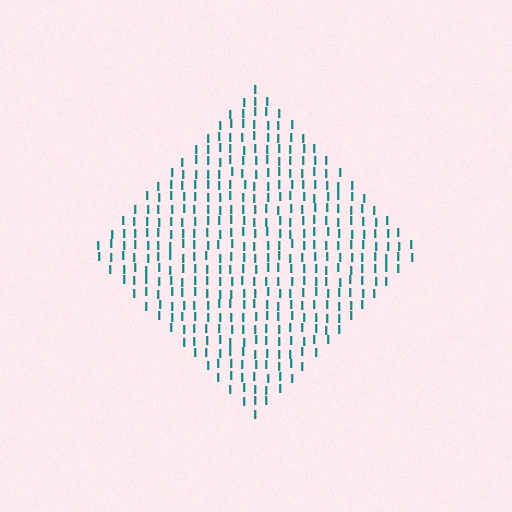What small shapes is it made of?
It is made of small letter I's.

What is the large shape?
The large shape is a diamond.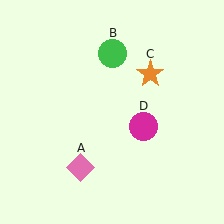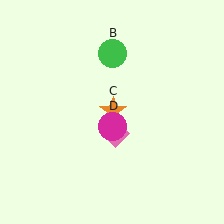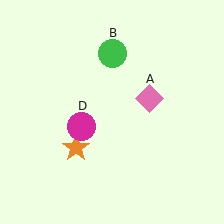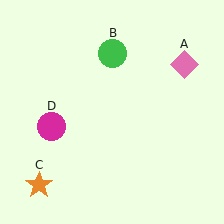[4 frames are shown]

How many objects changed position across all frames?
3 objects changed position: pink diamond (object A), orange star (object C), magenta circle (object D).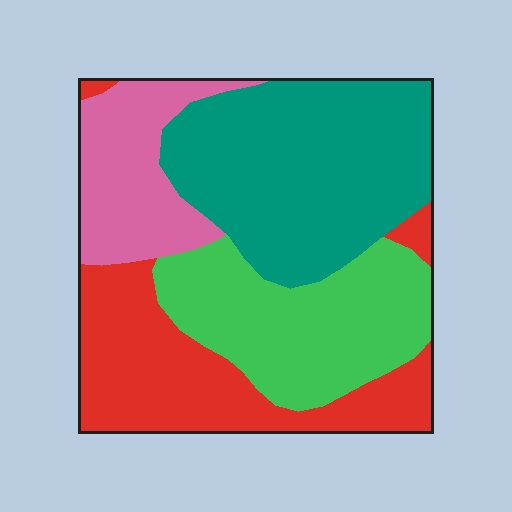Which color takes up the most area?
Teal, at roughly 35%.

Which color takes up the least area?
Pink, at roughly 15%.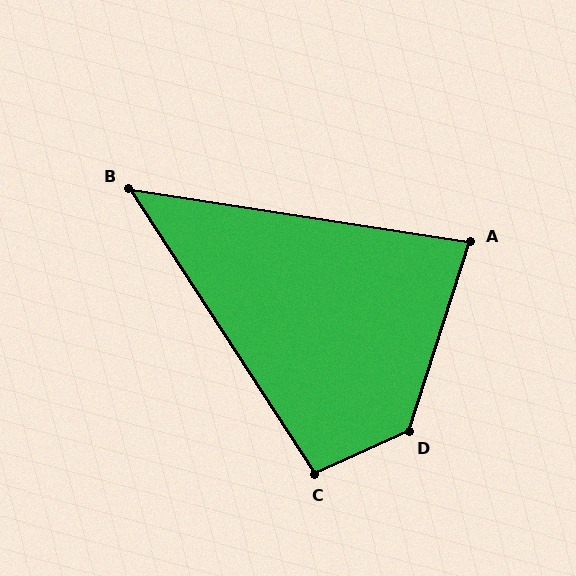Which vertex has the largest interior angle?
D, at approximately 132 degrees.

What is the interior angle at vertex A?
Approximately 81 degrees (acute).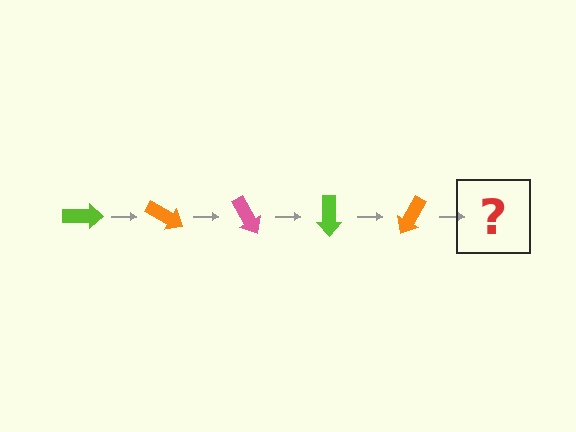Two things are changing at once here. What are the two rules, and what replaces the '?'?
The two rules are that it rotates 30 degrees each step and the color cycles through lime, orange, and pink. The '?' should be a pink arrow, rotated 150 degrees from the start.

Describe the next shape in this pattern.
It should be a pink arrow, rotated 150 degrees from the start.